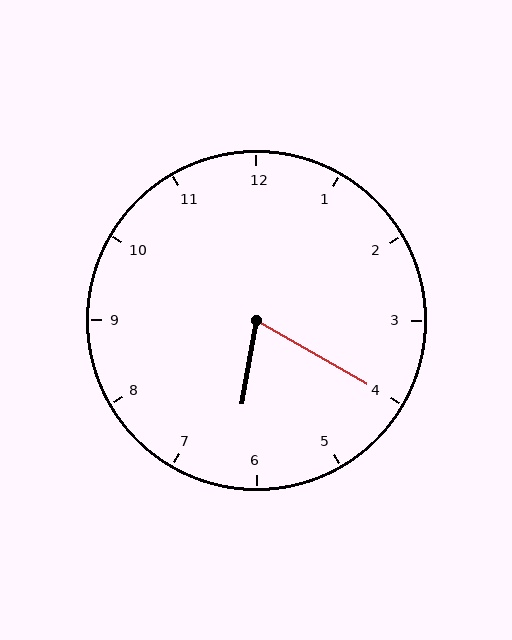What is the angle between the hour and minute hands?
Approximately 70 degrees.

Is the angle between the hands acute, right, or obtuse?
It is acute.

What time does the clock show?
6:20.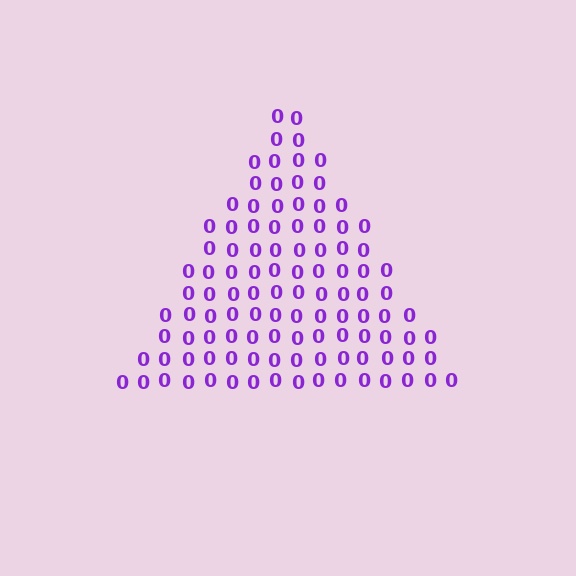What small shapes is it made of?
It is made of small digit 0's.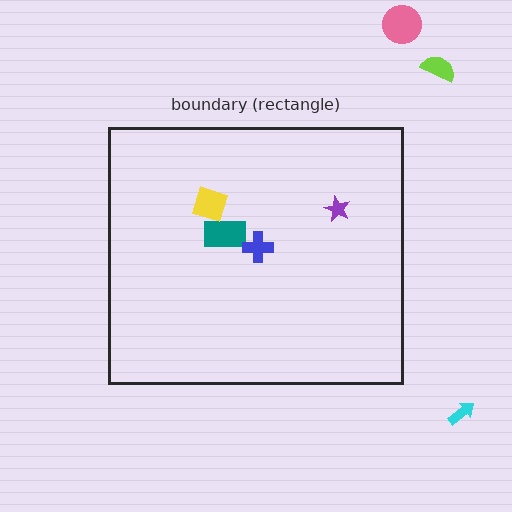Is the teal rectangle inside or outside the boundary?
Inside.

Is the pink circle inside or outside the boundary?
Outside.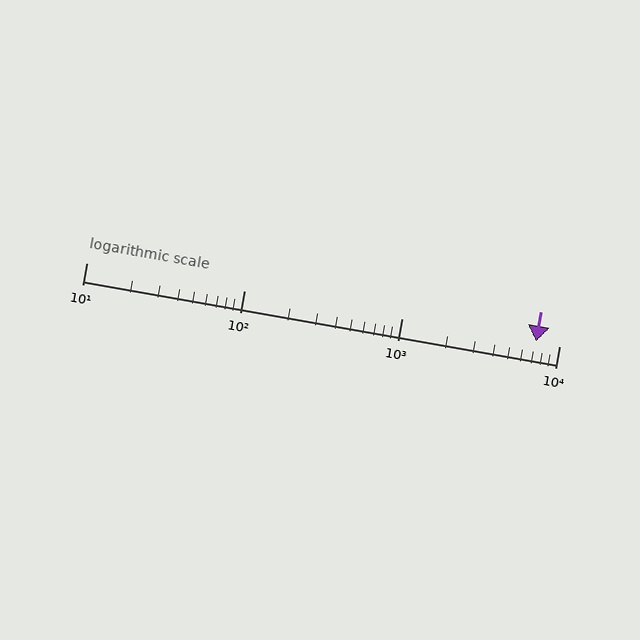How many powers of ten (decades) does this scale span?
The scale spans 3 decades, from 10 to 10000.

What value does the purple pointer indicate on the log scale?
The pointer indicates approximately 7100.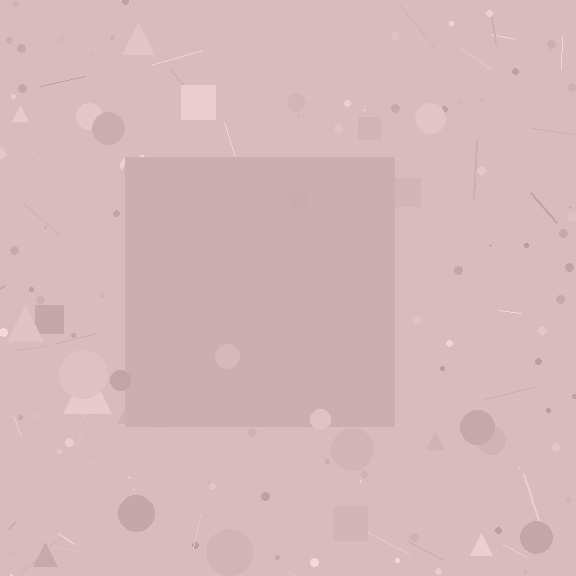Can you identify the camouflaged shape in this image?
The camouflaged shape is a square.